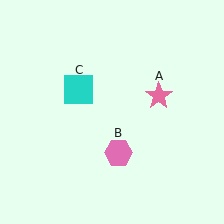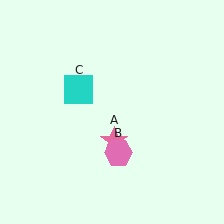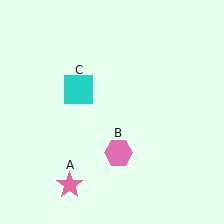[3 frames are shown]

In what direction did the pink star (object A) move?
The pink star (object A) moved down and to the left.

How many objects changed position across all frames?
1 object changed position: pink star (object A).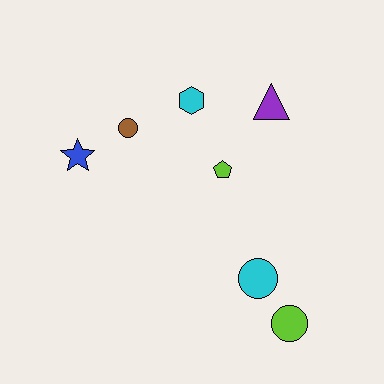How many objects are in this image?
There are 7 objects.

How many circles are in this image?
There are 3 circles.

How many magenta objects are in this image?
There are no magenta objects.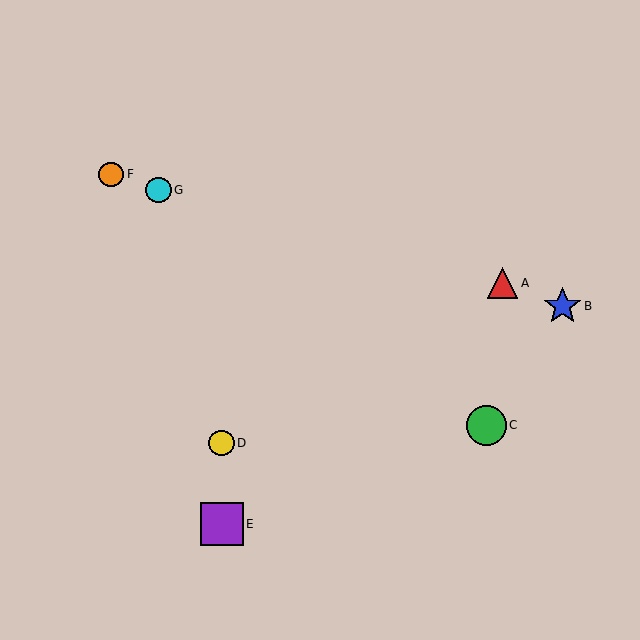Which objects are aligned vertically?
Objects D, E are aligned vertically.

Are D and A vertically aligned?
No, D is at x≈222 and A is at x≈503.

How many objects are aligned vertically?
2 objects (D, E) are aligned vertically.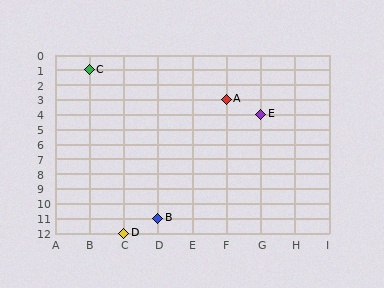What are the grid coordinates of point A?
Point A is at grid coordinates (F, 3).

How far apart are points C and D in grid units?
Points C and D are 1 column and 11 rows apart (about 11.0 grid units diagonally).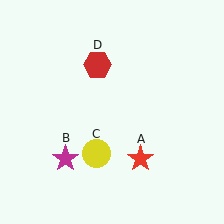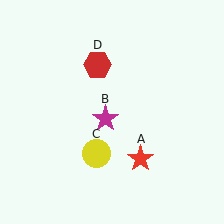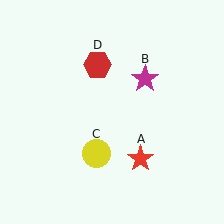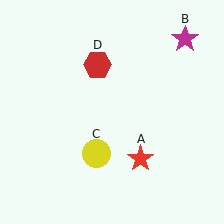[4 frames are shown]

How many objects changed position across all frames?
1 object changed position: magenta star (object B).